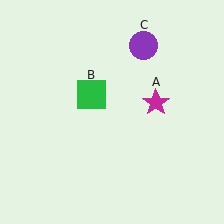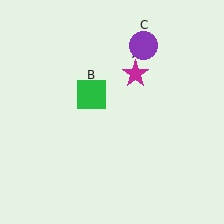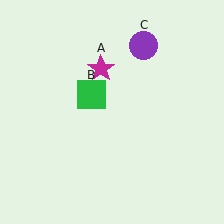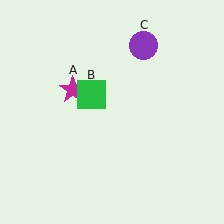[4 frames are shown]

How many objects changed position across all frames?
1 object changed position: magenta star (object A).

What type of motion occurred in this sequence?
The magenta star (object A) rotated counterclockwise around the center of the scene.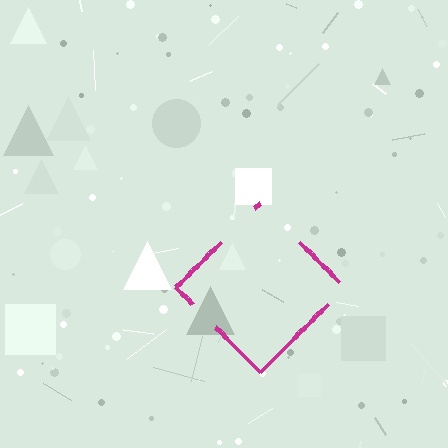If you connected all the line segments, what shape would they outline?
They would outline a diamond.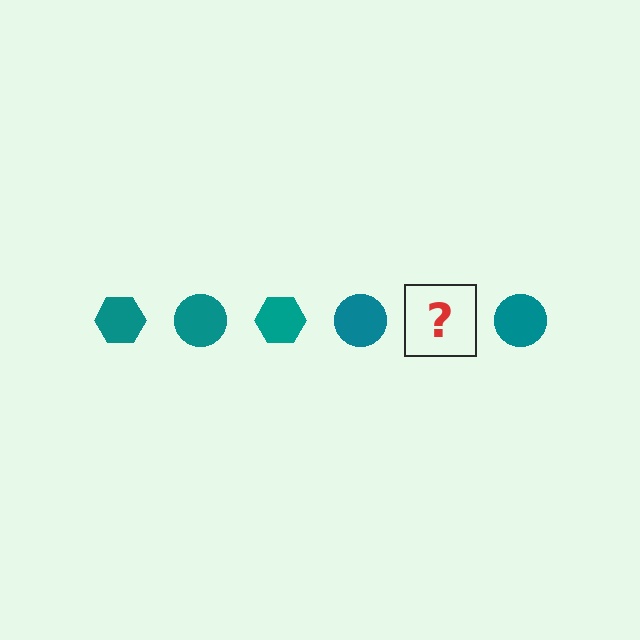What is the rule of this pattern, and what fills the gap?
The rule is that the pattern cycles through hexagon, circle shapes in teal. The gap should be filled with a teal hexagon.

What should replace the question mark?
The question mark should be replaced with a teal hexagon.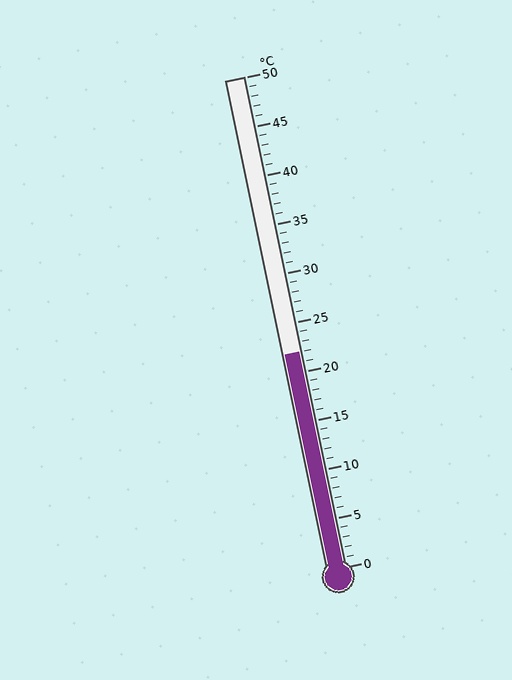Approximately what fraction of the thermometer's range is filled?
The thermometer is filled to approximately 45% of its range.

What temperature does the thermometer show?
The thermometer shows approximately 22°C.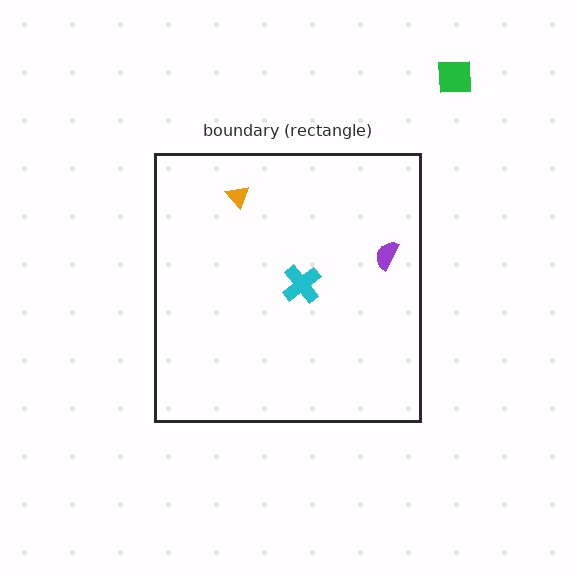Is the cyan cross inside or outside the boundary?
Inside.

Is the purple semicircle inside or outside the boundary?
Inside.